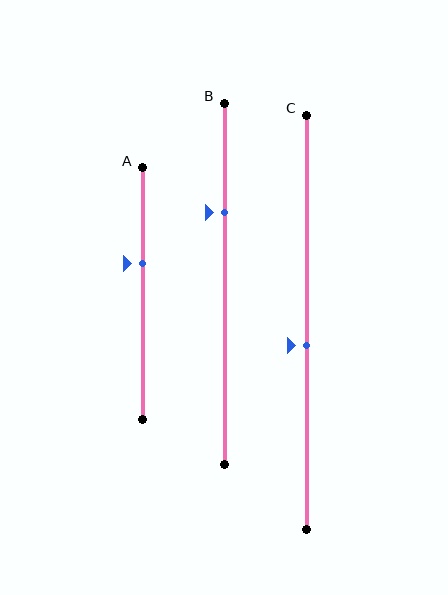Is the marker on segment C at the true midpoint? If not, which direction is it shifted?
No, the marker on segment C is shifted downward by about 6% of the segment length.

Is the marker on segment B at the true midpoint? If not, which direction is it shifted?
No, the marker on segment B is shifted upward by about 20% of the segment length.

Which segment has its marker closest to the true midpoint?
Segment C has its marker closest to the true midpoint.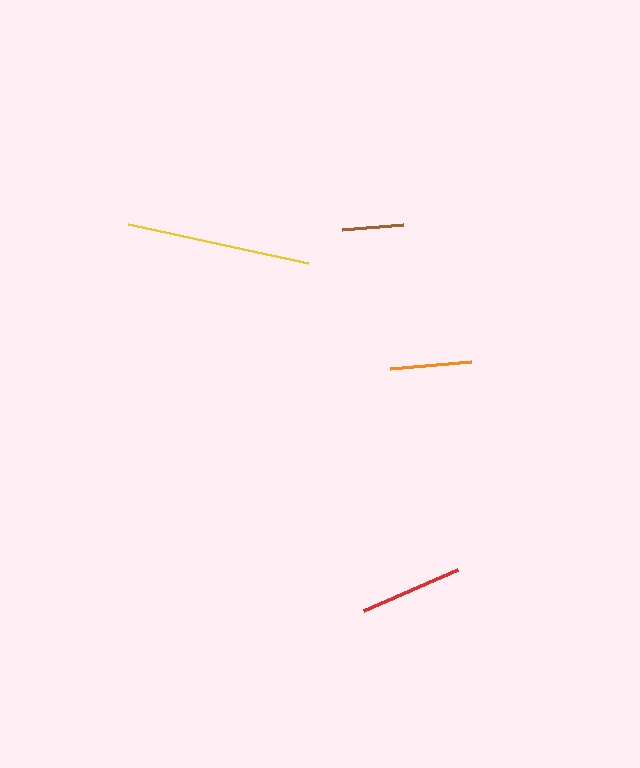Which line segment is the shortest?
The brown line is the shortest at approximately 61 pixels.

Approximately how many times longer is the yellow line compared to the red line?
The yellow line is approximately 1.8 times the length of the red line.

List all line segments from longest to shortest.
From longest to shortest: yellow, red, orange, brown.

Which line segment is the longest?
The yellow line is the longest at approximately 184 pixels.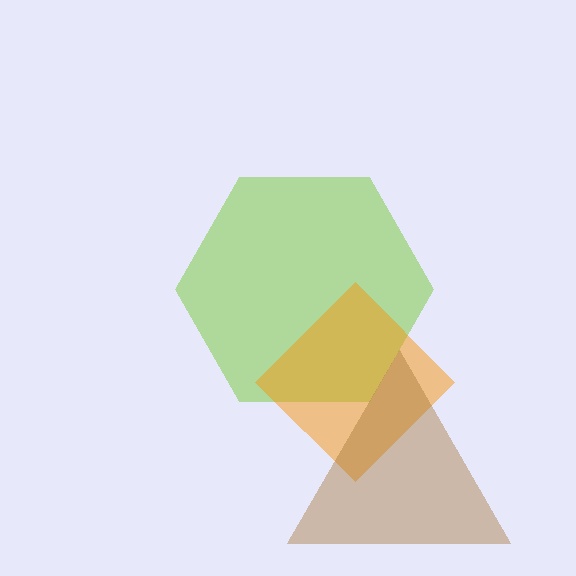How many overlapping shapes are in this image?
There are 3 overlapping shapes in the image.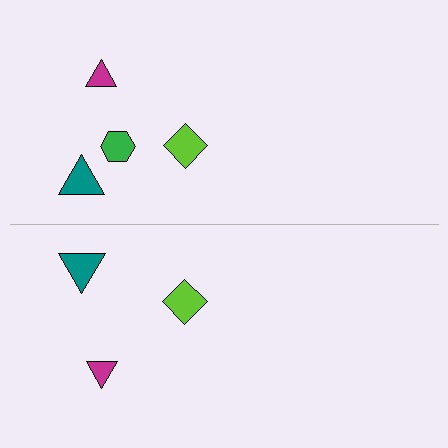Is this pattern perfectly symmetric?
No, the pattern is not perfectly symmetric. A green hexagon is missing from the bottom side.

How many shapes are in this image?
There are 7 shapes in this image.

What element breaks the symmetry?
A green hexagon is missing from the bottom side.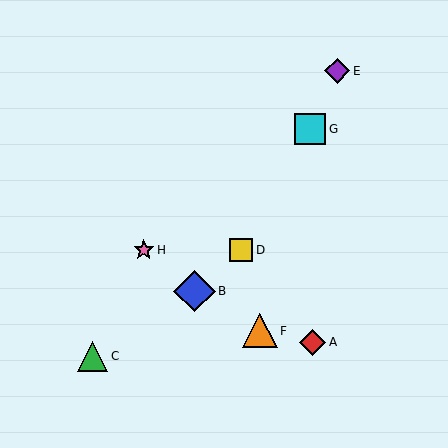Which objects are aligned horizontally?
Objects D, H are aligned horizontally.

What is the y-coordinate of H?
Object H is at y≈250.